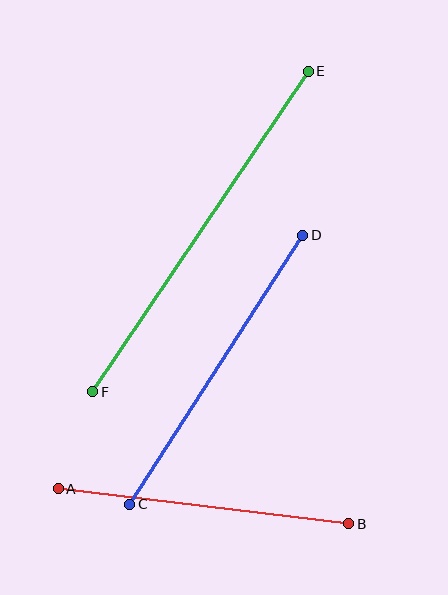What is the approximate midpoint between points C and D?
The midpoint is at approximately (216, 370) pixels.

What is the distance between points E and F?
The distance is approximately 386 pixels.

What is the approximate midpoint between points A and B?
The midpoint is at approximately (203, 506) pixels.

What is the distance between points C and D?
The distance is approximately 320 pixels.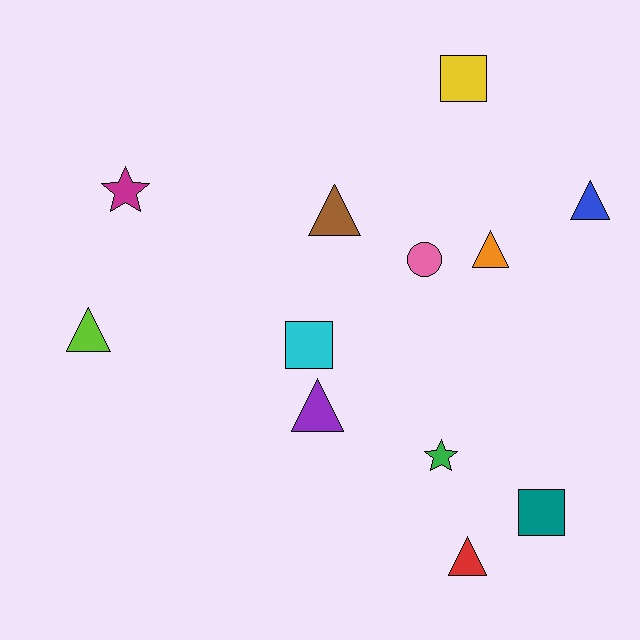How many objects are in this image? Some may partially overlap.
There are 12 objects.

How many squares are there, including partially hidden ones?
There are 3 squares.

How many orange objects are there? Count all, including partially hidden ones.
There is 1 orange object.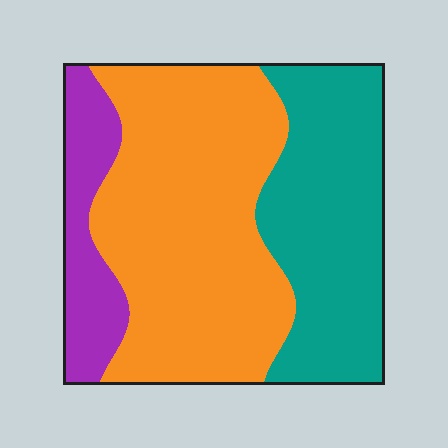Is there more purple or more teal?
Teal.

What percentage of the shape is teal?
Teal covers 34% of the shape.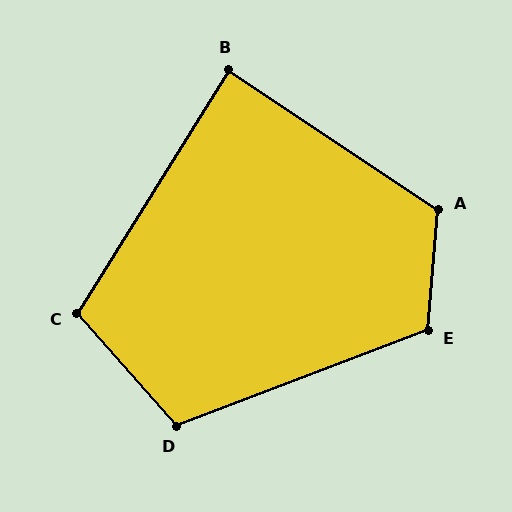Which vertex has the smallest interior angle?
B, at approximately 88 degrees.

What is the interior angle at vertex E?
Approximately 115 degrees (obtuse).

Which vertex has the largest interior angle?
A, at approximately 119 degrees.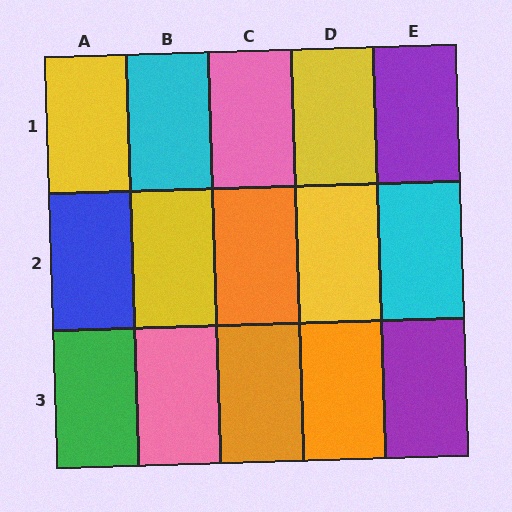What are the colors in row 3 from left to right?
Green, pink, orange, orange, purple.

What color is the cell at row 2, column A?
Blue.